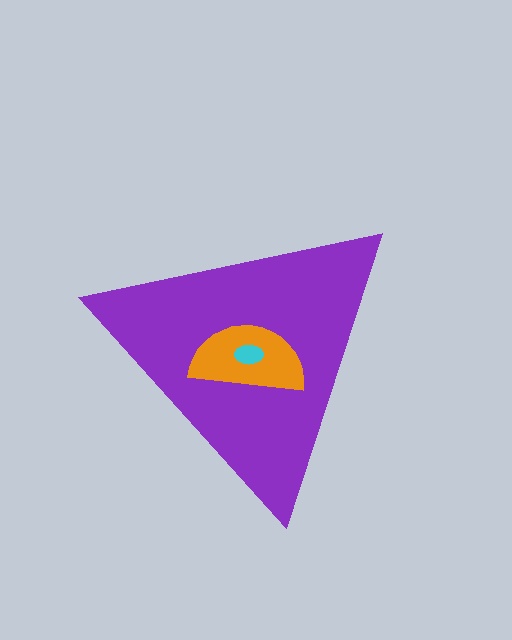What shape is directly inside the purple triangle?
The orange semicircle.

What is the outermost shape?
The purple triangle.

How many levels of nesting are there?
3.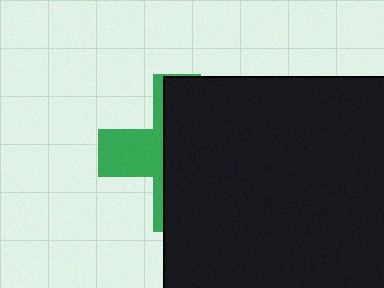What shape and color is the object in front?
The object in front is a black rectangle.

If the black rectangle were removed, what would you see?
You would see the complete green cross.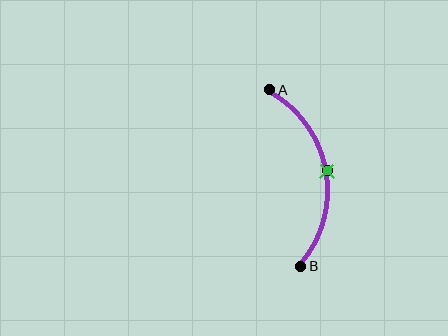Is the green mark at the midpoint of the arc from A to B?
Yes. The green mark lies on the arc at equal arc-length from both A and B — it is the arc midpoint.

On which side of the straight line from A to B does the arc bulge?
The arc bulges to the right of the straight line connecting A and B.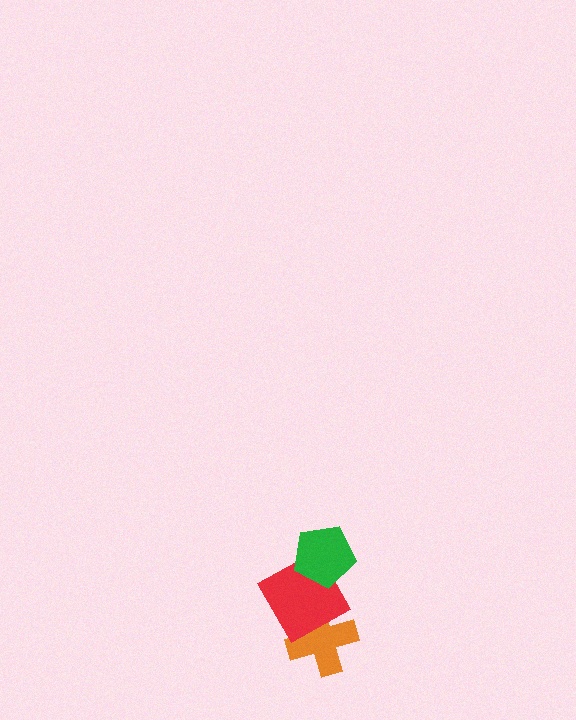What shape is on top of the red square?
The green pentagon is on top of the red square.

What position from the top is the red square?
The red square is 2nd from the top.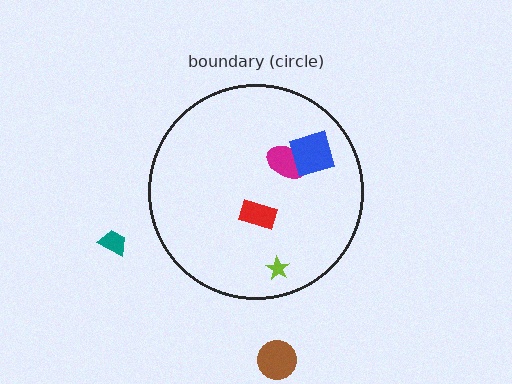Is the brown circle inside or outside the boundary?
Outside.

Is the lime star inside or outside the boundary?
Inside.